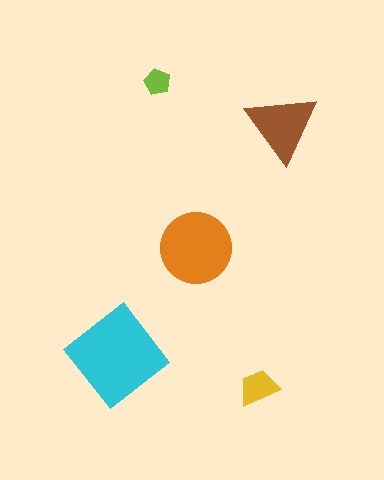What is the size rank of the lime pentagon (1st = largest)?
5th.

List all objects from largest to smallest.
The cyan diamond, the orange circle, the brown triangle, the yellow trapezoid, the lime pentagon.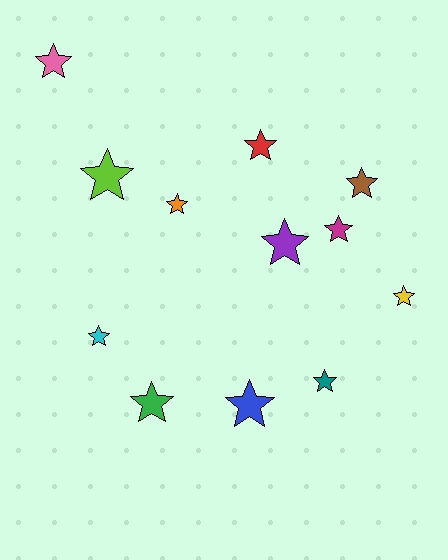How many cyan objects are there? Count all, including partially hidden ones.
There is 1 cyan object.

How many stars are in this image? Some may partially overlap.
There are 12 stars.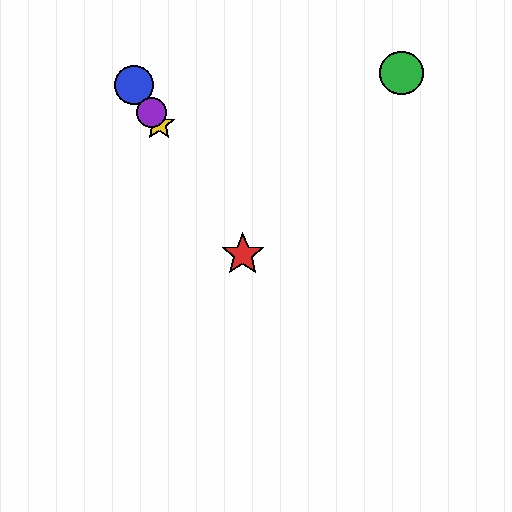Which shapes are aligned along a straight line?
The red star, the blue circle, the yellow star, the purple circle are aligned along a straight line.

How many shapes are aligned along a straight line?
4 shapes (the red star, the blue circle, the yellow star, the purple circle) are aligned along a straight line.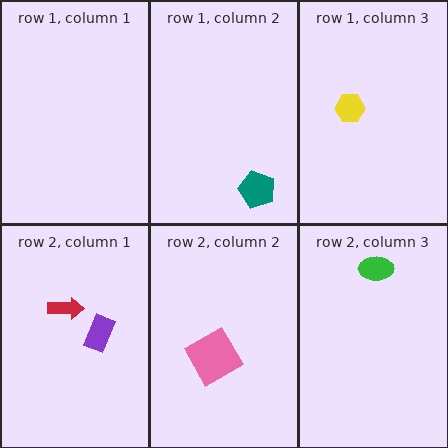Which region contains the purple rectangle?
The row 2, column 1 region.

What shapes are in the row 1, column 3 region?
The yellow hexagon.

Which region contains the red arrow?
The row 2, column 1 region.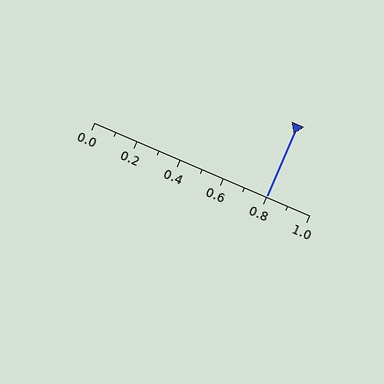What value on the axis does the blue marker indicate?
The marker indicates approximately 0.8.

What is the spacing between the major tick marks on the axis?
The major ticks are spaced 0.2 apart.